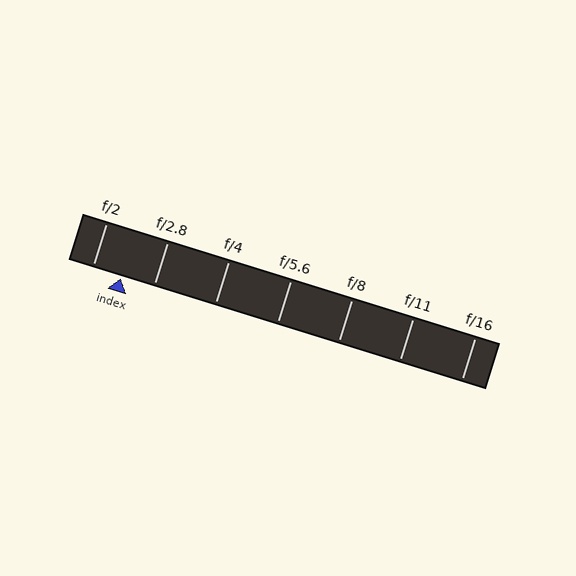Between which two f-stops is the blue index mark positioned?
The index mark is between f/2 and f/2.8.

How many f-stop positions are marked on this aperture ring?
There are 7 f-stop positions marked.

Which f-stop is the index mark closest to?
The index mark is closest to f/2.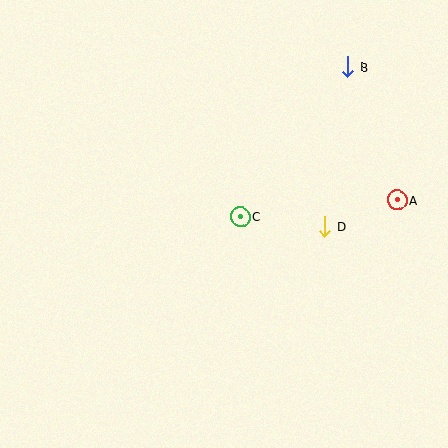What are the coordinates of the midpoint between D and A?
The midpoint between D and A is at (361, 213).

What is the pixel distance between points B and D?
The distance between B and D is 162 pixels.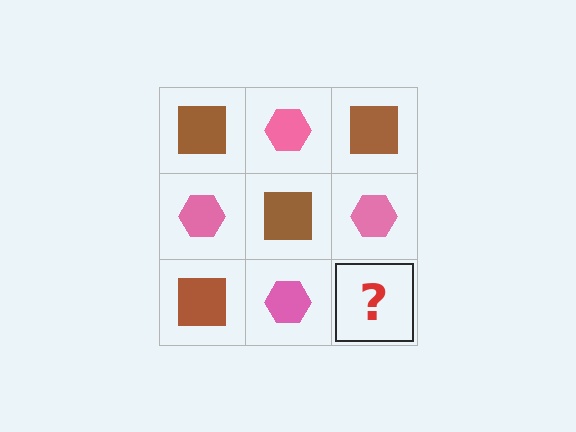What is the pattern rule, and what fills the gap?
The rule is that it alternates brown square and pink hexagon in a checkerboard pattern. The gap should be filled with a brown square.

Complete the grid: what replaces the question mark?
The question mark should be replaced with a brown square.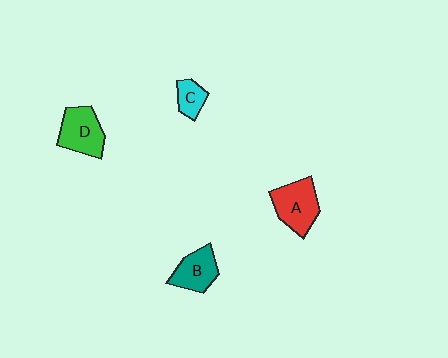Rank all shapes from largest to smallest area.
From largest to smallest: A (red), D (green), B (teal), C (cyan).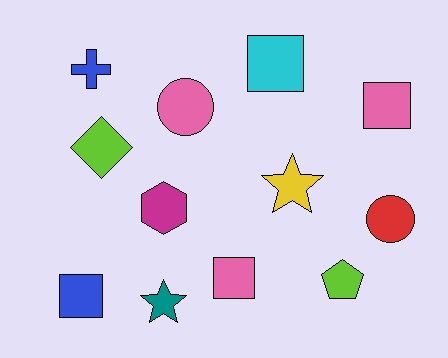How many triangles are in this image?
There are no triangles.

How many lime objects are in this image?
There are 2 lime objects.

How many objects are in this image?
There are 12 objects.